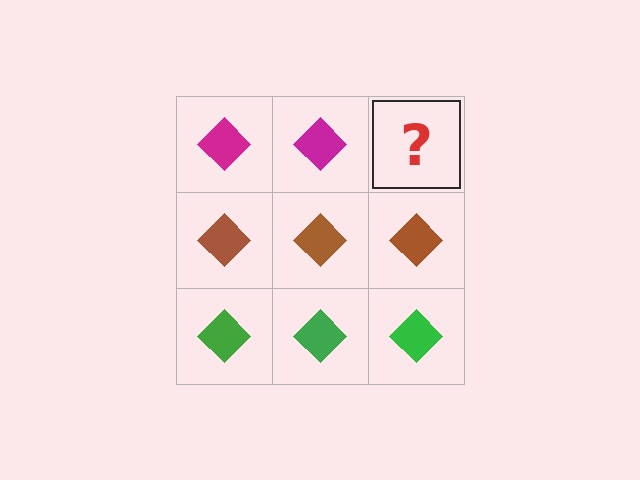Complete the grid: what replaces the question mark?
The question mark should be replaced with a magenta diamond.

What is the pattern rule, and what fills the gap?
The rule is that each row has a consistent color. The gap should be filled with a magenta diamond.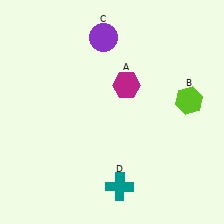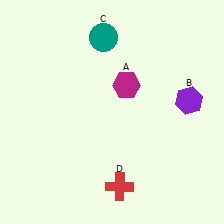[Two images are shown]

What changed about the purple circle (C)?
In Image 1, C is purple. In Image 2, it changed to teal.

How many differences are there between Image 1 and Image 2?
There are 3 differences between the two images.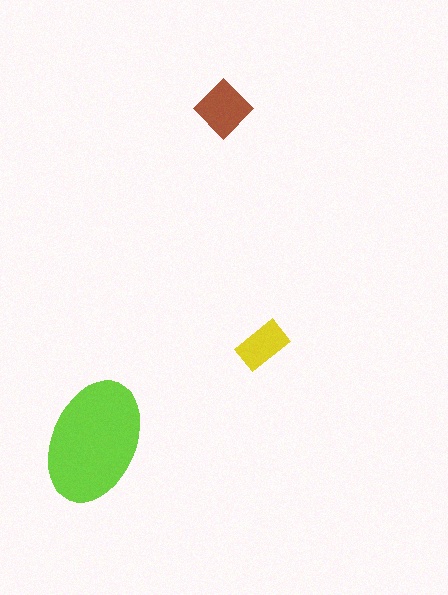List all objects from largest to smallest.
The lime ellipse, the brown diamond, the yellow rectangle.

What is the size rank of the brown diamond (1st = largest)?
2nd.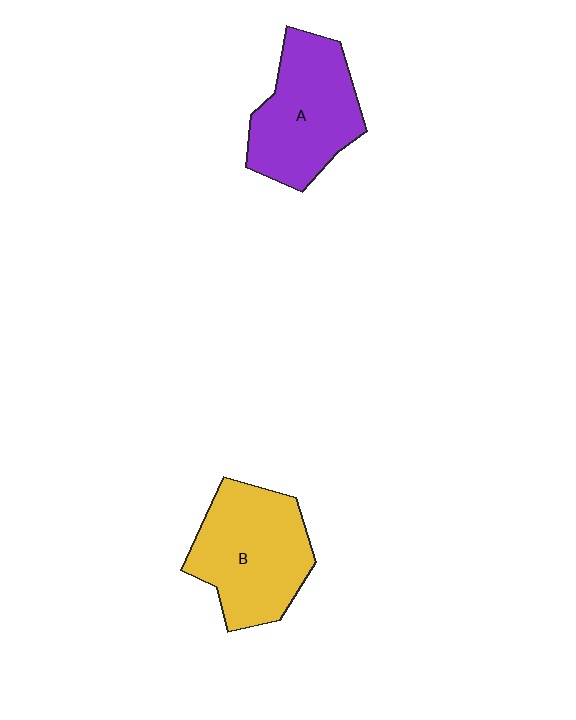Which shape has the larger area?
Shape B (yellow).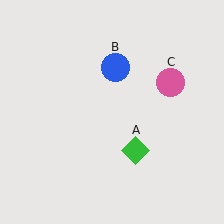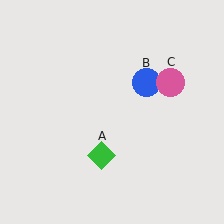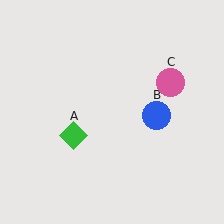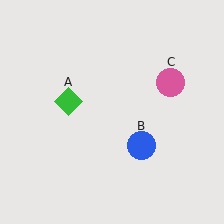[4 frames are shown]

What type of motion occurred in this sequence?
The green diamond (object A), blue circle (object B) rotated clockwise around the center of the scene.